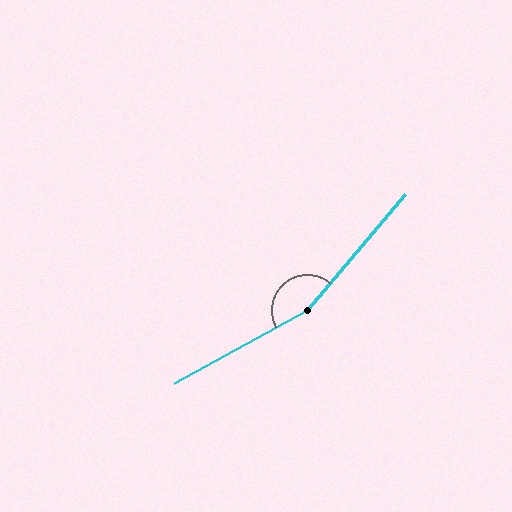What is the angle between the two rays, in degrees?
Approximately 159 degrees.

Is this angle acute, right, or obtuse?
It is obtuse.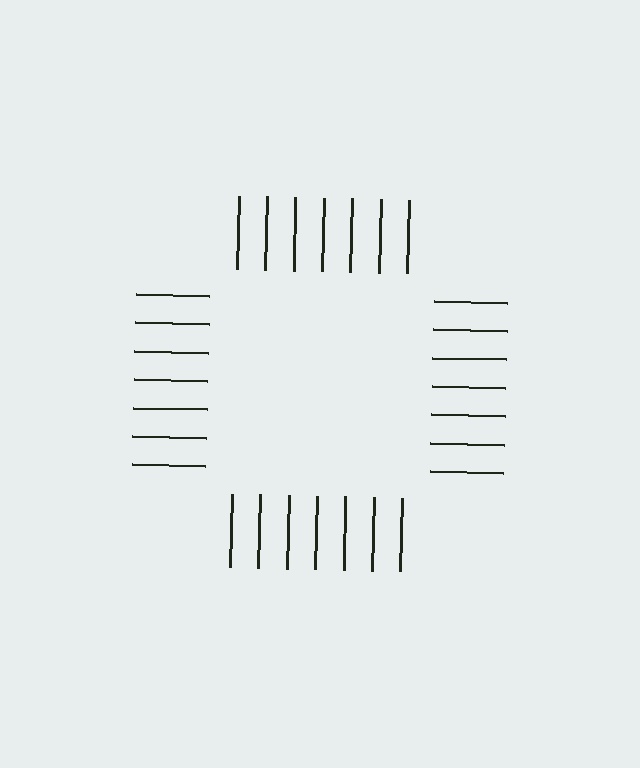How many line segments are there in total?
28 — 7 along each of the 4 edges.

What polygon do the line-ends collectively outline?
An illusory square — the line segments terminate on its edges but no continuous stroke is drawn.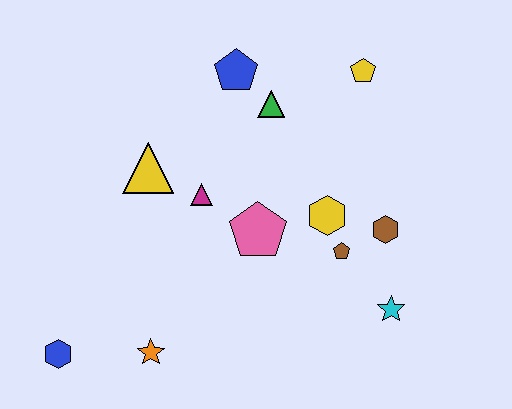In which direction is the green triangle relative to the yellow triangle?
The green triangle is to the right of the yellow triangle.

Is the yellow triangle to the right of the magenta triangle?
No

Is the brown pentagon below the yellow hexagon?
Yes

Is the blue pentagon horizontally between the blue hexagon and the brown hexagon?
Yes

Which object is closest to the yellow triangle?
The magenta triangle is closest to the yellow triangle.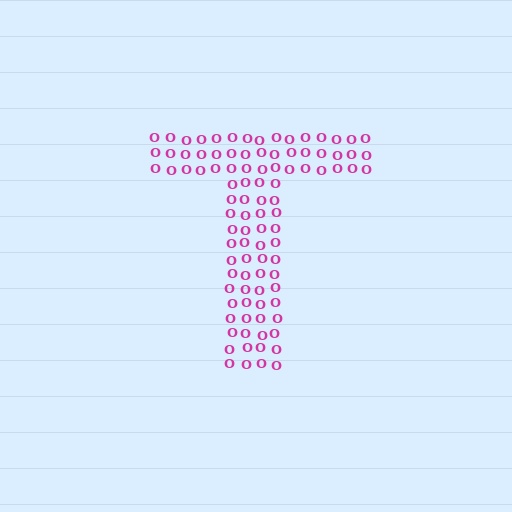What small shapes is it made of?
It is made of small letter O's.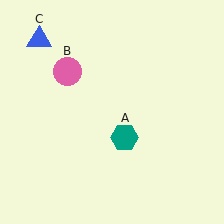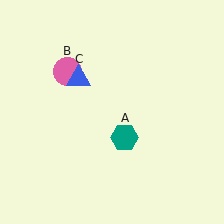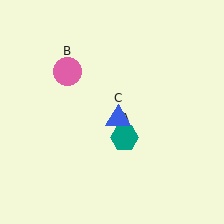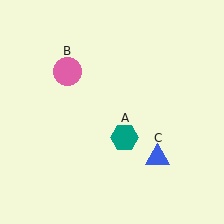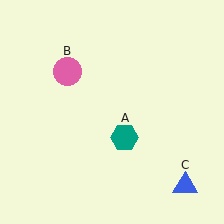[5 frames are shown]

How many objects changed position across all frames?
1 object changed position: blue triangle (object C).